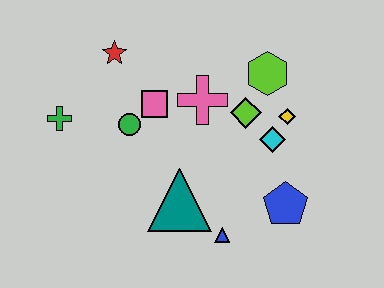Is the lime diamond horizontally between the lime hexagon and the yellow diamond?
No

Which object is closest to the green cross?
The green circle is closest to the green cross.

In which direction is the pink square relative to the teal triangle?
The pink square is above the teal triangle.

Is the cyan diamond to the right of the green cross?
Yes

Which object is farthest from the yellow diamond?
The green cross is farthest from the yellow diamond.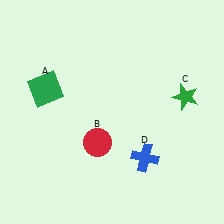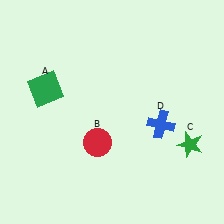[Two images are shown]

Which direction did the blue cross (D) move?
The blue cross (D) moved up.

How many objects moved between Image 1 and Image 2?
2 objects moved between the two images.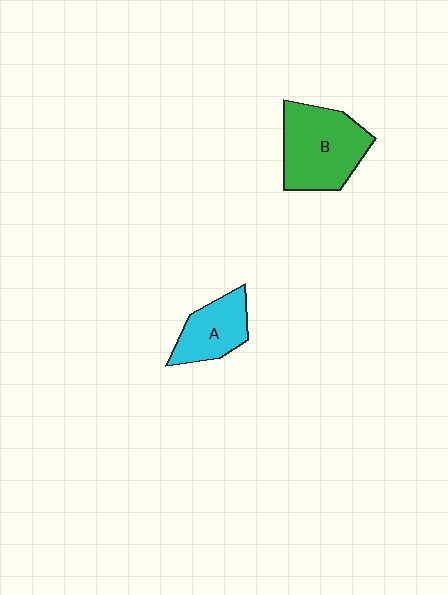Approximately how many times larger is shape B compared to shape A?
Approximately 1.6 times.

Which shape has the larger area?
Shape B (green).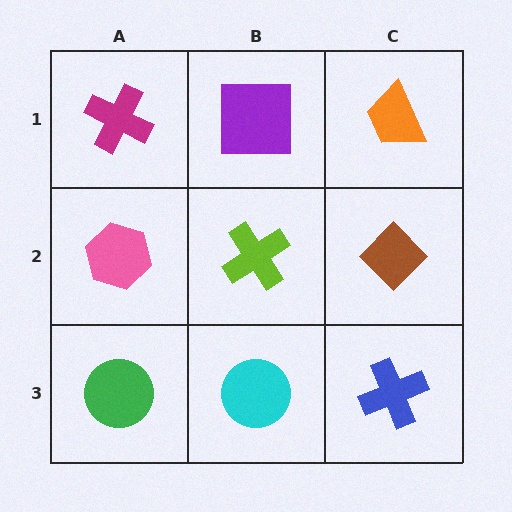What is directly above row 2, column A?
A magenta cross.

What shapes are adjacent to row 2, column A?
A magenta cross (row 1, column A), a green circle (row 3, column A), a lime cross (row 2, column B).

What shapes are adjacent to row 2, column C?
An orange trapezoid (row 1, column C), a blue cross (row 3, column C), a lime cross (row 2, column B).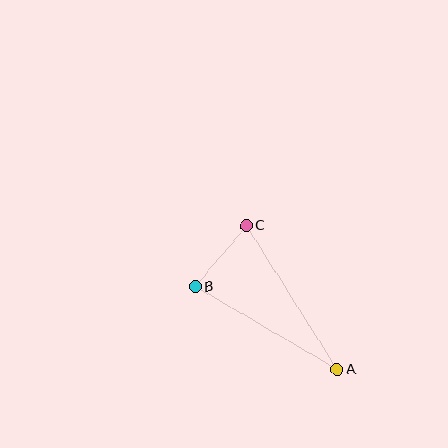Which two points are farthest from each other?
Points A and C are farthest from each other.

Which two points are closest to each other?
Points B and C are closest to each other.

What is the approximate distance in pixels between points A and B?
The distance between A and B is approximately 165 pixels.